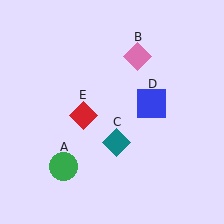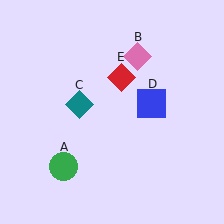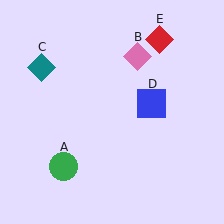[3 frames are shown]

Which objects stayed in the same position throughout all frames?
Green circle (object A) and pink diamond (object B) and blue square (object D) remained stationary.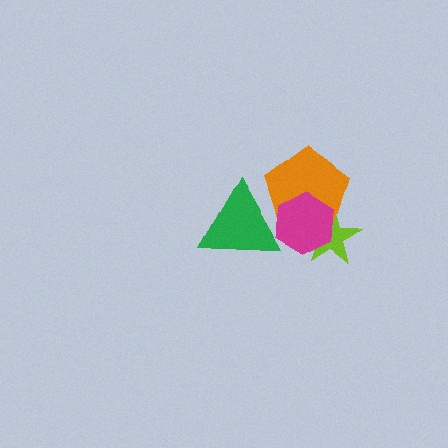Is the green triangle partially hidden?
No, no other shape covers it.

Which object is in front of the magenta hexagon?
The green triangle is in front of the magenta hexagon.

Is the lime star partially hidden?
Yes, it is partially covered by another shape.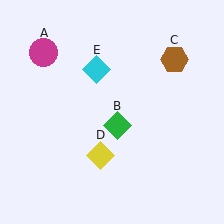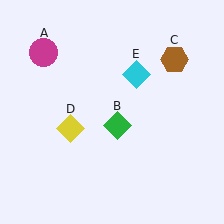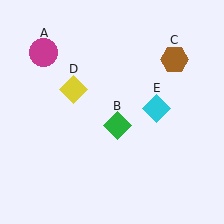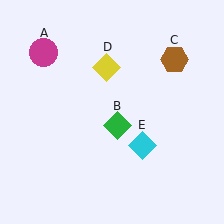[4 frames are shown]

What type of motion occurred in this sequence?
The yellow diamond (object D), cyan diamond (object E) rotated clockwise around the center of the scene.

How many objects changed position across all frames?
2 objects changed position: yellow diamond (object D), cyan diamond (object E).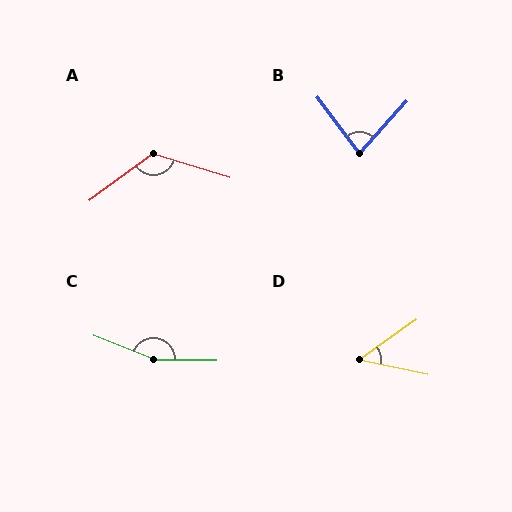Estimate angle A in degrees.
Approximately 126 degrees.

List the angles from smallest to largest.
D (47°), B (79°), A (126°), C (159°).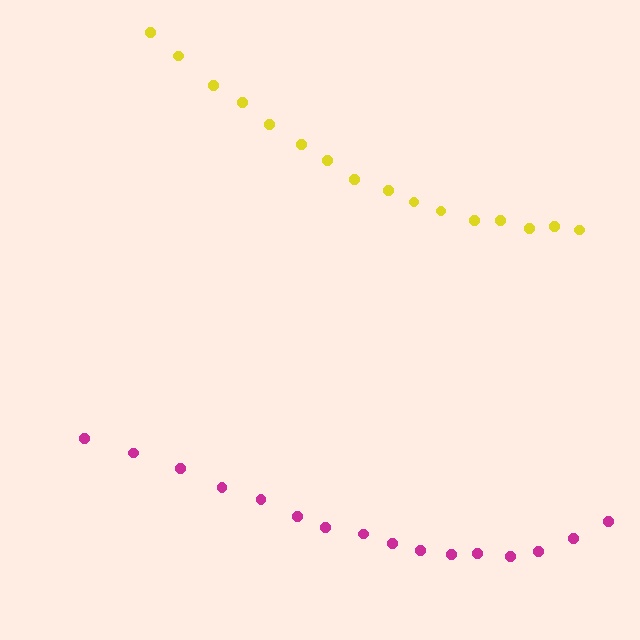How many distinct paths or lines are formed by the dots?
There are 2 distinct paths.